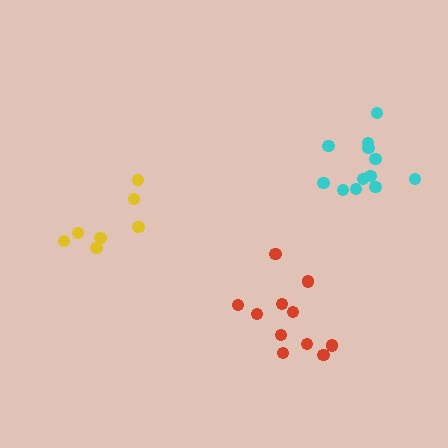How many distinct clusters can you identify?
There are 3 distinct clusters.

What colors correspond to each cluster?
The clusters are colored: red, cyan, yellow.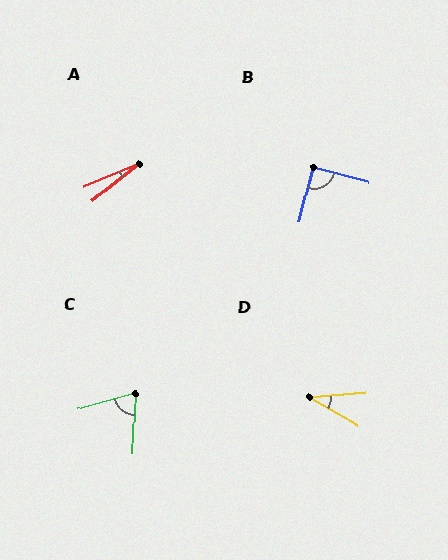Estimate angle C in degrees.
Approximately 72 degrees.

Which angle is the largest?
B, at approximately 90 degrees.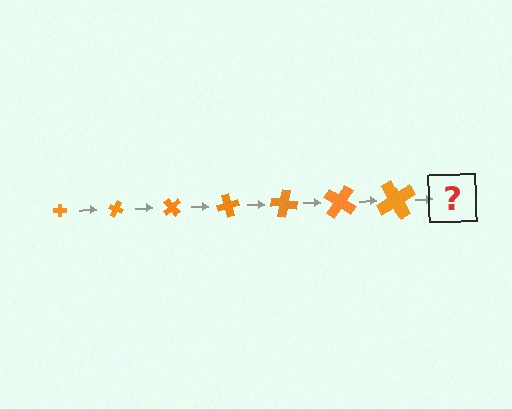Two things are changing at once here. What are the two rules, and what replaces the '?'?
The two rules are that the cross grows larger each step and it rotates 25 degrees each step. The '?' should be a cross, larger than the previous one and rotated 175 degrees from the start.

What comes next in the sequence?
The next element should be a cross, larger than the previous one and rotated 175 degrees from the start.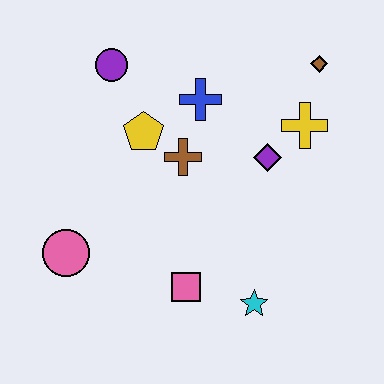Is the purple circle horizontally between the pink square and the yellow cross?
No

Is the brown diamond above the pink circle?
Yes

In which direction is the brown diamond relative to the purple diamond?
The brown diamond is above the purple diamond.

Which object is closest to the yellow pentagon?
The brown cross is closest to the yellow pentagon.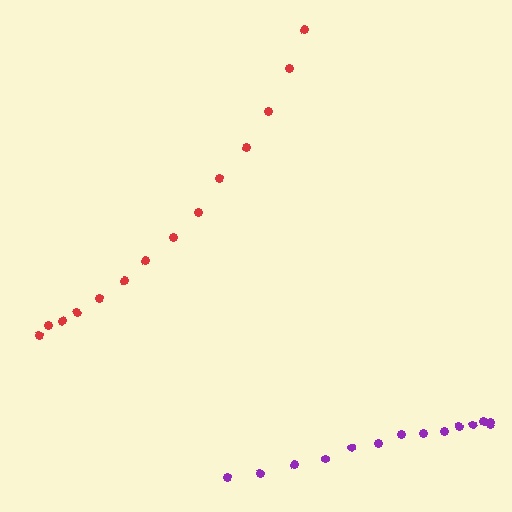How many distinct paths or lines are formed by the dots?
There are 2 distinct paths.